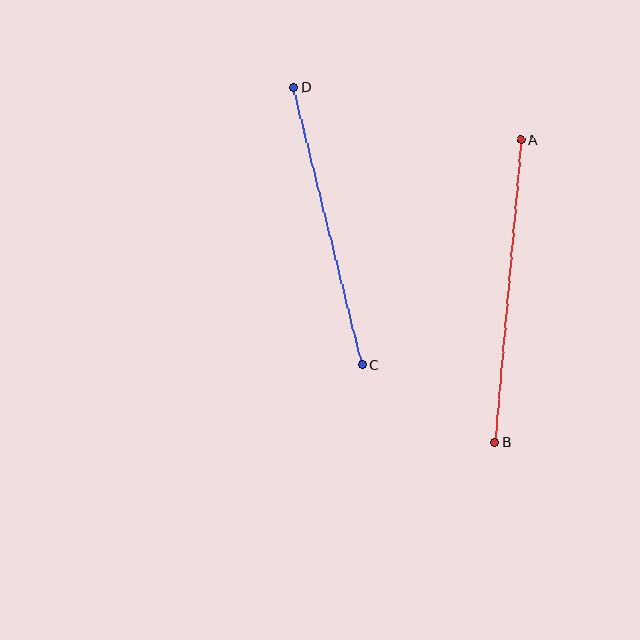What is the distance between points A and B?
The distance is approximately 304 pixels.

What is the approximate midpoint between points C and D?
The midpoint is at approximately (328, 226) pixels.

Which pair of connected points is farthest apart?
Points A and B are farthest apart.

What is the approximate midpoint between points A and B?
The midpoint is at approximately (508, 291) pixels.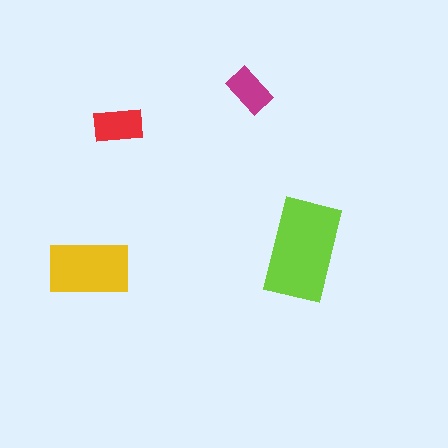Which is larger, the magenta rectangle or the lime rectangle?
The lime one.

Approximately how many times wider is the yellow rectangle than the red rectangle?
About 1.5 times wider.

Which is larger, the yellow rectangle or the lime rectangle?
The lime one.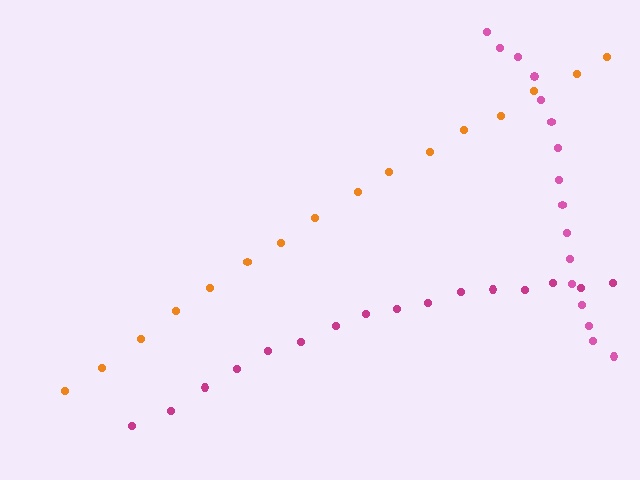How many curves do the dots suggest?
There are 3 distinct paths.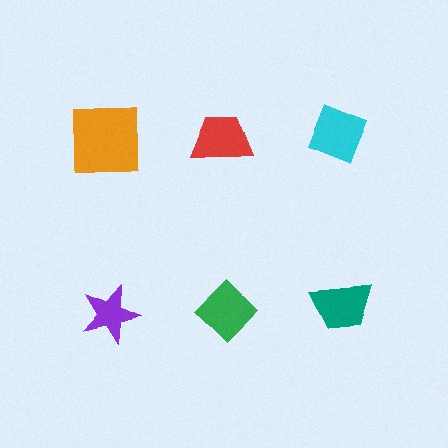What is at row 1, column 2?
A red trapezoid.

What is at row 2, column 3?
A teal trapezoid.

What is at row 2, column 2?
A green diamond.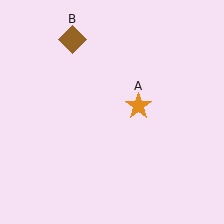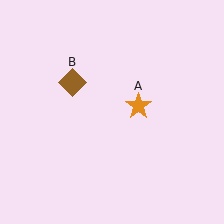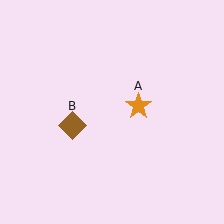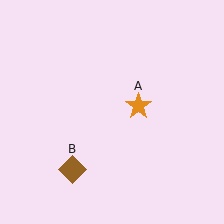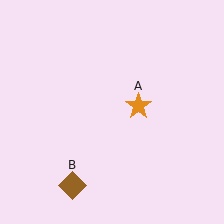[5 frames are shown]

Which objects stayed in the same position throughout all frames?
Orange star (object A) remained stationary.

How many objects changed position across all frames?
1 object changed position: brown diamond (object B).